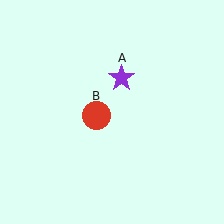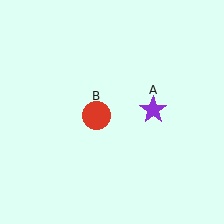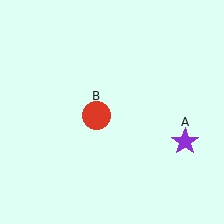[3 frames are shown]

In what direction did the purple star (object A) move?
The purple star (object A) moved down and to the right.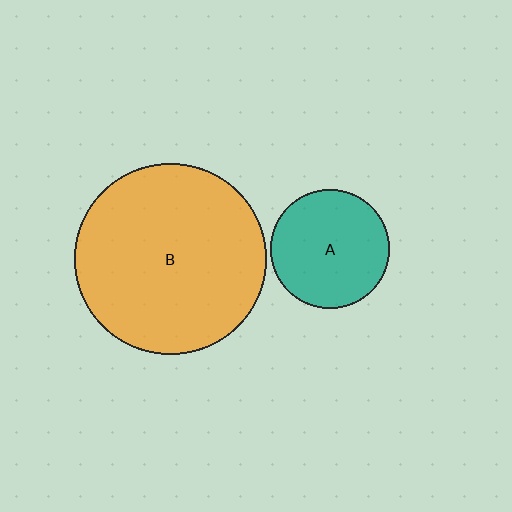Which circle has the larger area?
Circle B (orange).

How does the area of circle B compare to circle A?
Approximately 2.6 times.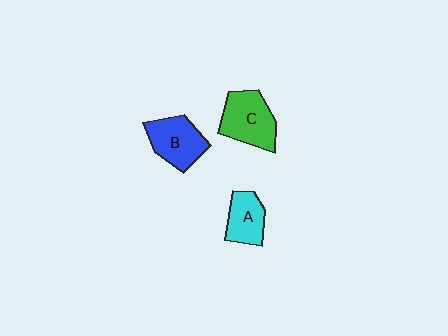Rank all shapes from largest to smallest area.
From largest to smallest: C (green), B (blue), A (cyan).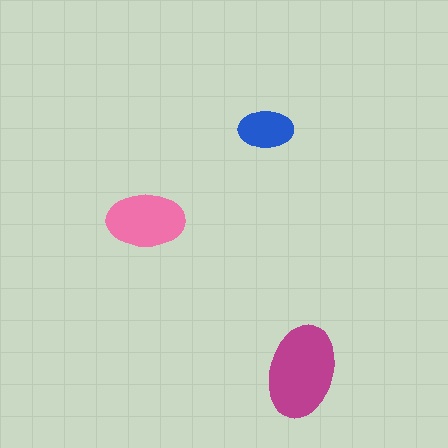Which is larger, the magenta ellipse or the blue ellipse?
The magenta one.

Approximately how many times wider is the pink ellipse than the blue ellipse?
About 1.5 times wider.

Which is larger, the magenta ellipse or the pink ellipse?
The magenta one.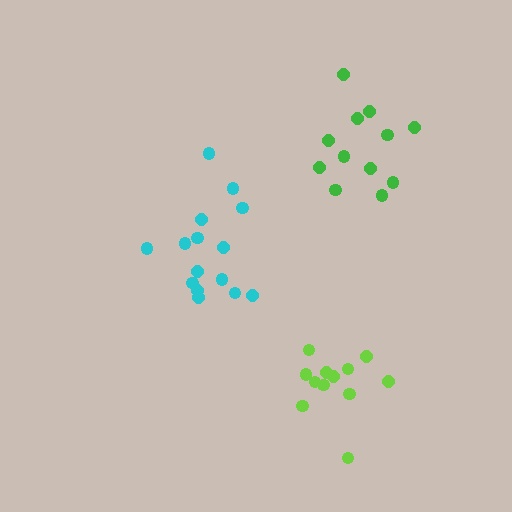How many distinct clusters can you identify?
There are 3 distinct clusters.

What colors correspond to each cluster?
The clusters are colored: cyan, green, lime.